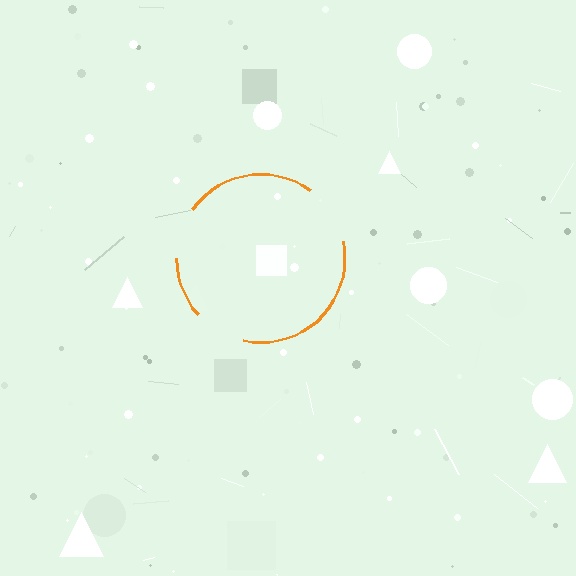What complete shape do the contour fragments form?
The contour fragments form a circle.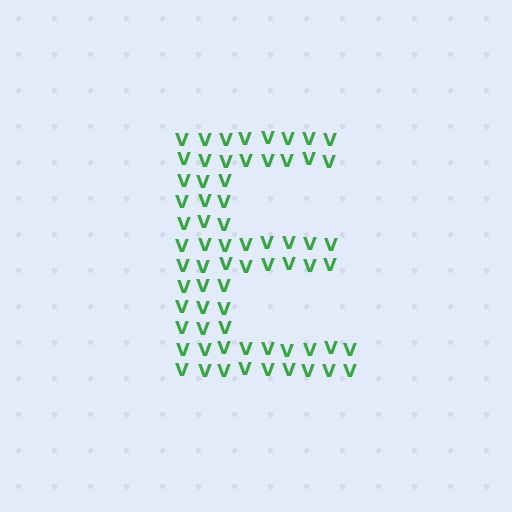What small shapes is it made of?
It is made of small letter V's.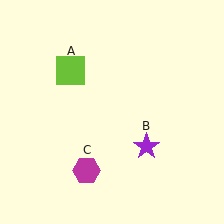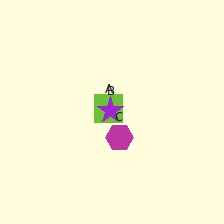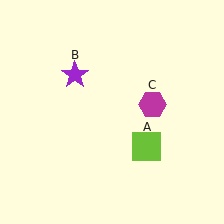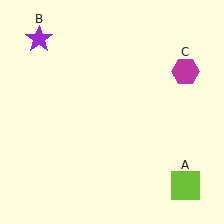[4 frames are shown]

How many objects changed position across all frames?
3 objects changed position: lime square (object A), purple star (object B), magenta hexagon (object C).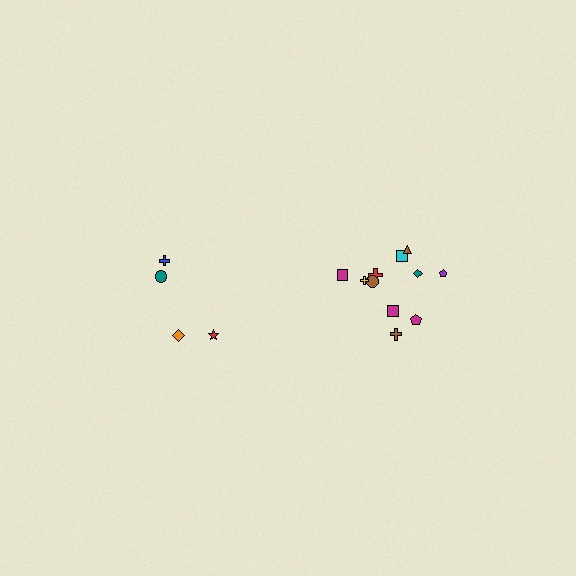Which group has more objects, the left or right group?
The right group.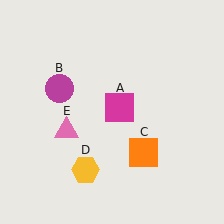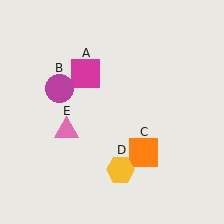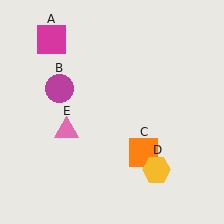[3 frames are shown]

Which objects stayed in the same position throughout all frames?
Magenta circle (object B) and orange square (object C) and pink triangle (object E) remained stationary.